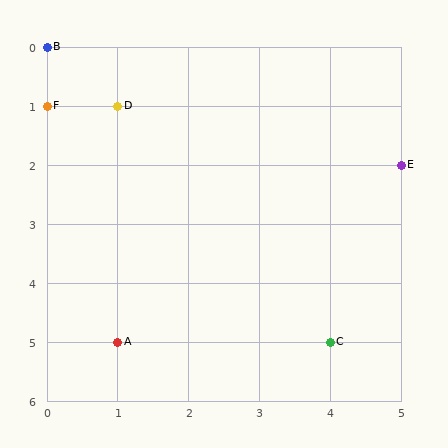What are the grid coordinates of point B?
Point B is at grid coordinates (0, 0).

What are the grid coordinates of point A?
Point A is at grid coordinates (1, 5).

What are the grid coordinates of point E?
Point E is at grid coordinates (5, 2).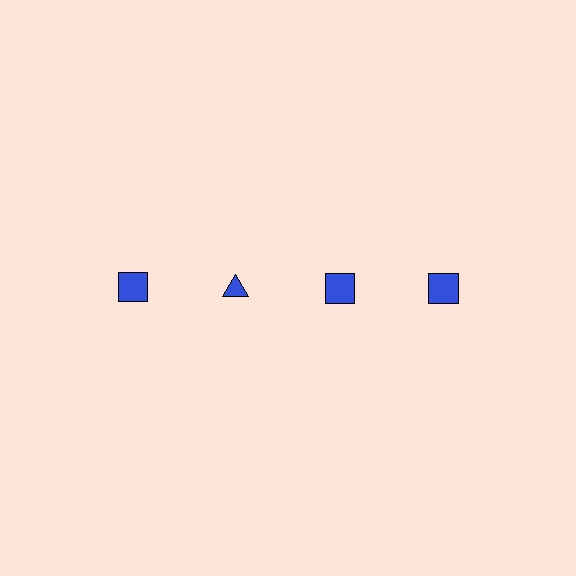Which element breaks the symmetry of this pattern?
The blue triangle in the top row, second from left column breaks the symmetry. All other shapes are blue squares.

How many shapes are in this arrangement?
There are 4 shapes arranged in a grid pattern.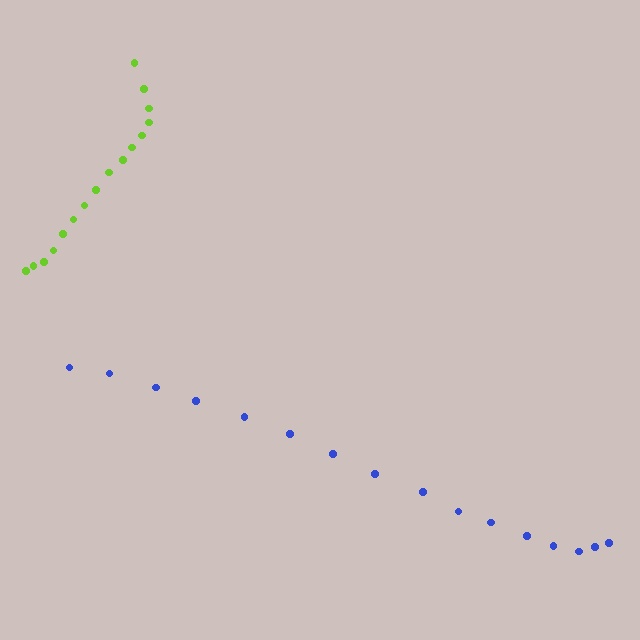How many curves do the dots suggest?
There are 2 distinct paths.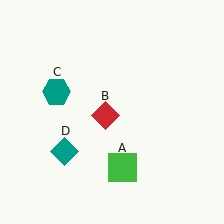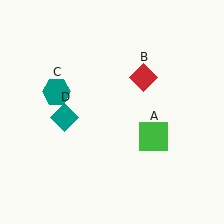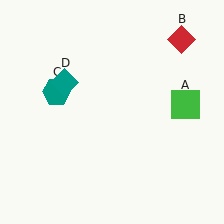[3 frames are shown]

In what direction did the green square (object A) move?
The green square (object A) moved up and to the right.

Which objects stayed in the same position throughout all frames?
Teal hexagon (object C) remained stationary.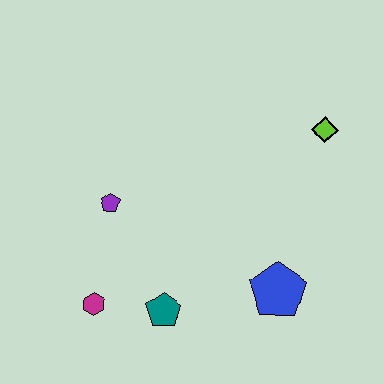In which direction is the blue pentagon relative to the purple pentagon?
The blue pentagon is to the right of the purple pentagon.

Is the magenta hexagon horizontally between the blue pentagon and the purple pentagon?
No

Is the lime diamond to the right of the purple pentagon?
Yes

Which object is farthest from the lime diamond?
The magenta hexagon is farthest from the lime diamond.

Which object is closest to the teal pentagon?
The magenta hexagon is closest to the teal pentagon.